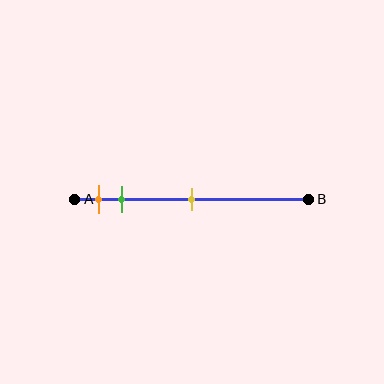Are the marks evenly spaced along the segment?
No, the marks are not evenly spaced.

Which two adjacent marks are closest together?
The orange and green marks are the closest adjacent pair.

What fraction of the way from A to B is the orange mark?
The orange mark is approximately 10% (0.1) of the way from A to B.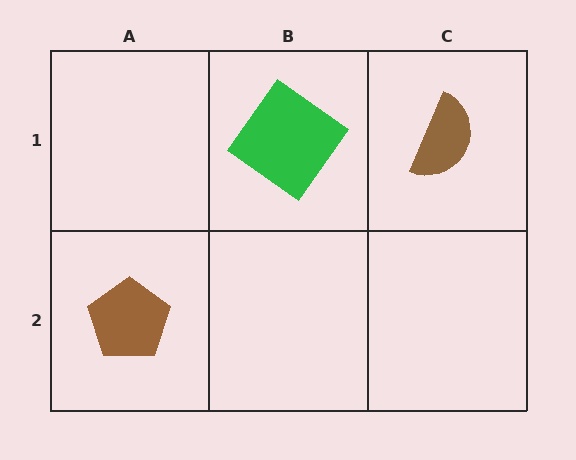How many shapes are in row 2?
1 shape.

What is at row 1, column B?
A green diamond.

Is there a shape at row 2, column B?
No, that cell is empty.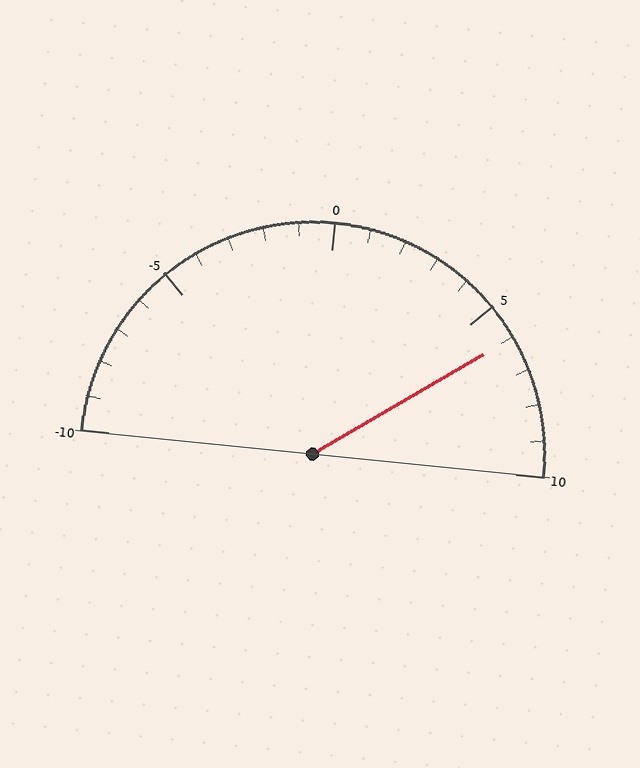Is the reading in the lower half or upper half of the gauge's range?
The reading is in the upper half of the range (-10 to 10).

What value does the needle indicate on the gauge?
The needle indicates approximately 6.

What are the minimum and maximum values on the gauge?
The gauge ranges from -10 to 10.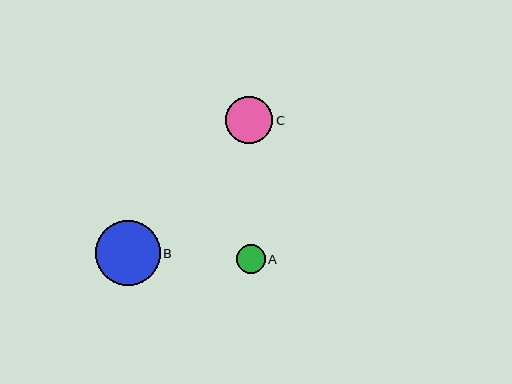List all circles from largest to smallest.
From largest to smallest: B, C, A.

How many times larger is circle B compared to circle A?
Circle B is approximately 2.2 times the size of circle A.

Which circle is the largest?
Circle B is the largest with a size of approximately 65 pixels.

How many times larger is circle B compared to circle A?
Circle B is approximately 2.2 times the size of circle A.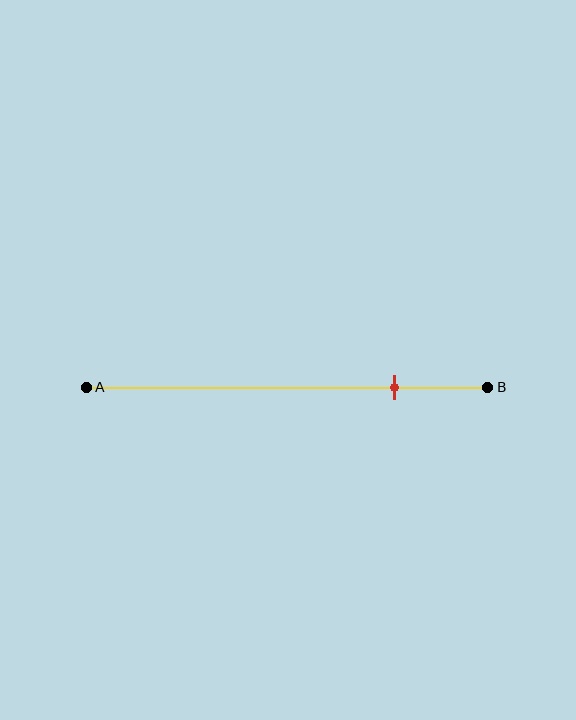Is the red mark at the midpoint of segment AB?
No, the mark is at about 75% from A, not at the 50% midpoint.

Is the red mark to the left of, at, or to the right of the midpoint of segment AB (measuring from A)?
The red mark is to the right of the midpoint of segment AB.